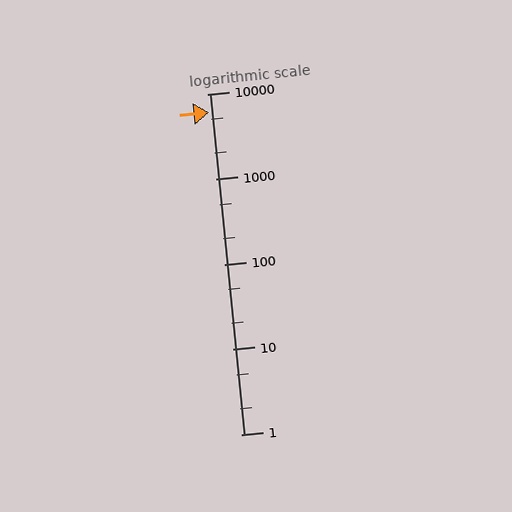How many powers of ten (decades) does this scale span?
The scale spans 4 decades, from 1 to 10000.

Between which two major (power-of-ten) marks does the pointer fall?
The pointer is between 1000 and 10000.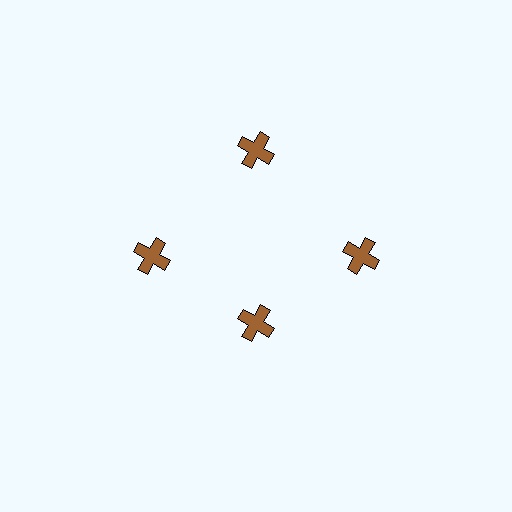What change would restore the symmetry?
The symmetry would be restored by moving it outward, back onto the ring so that all 4 crosses sit at equal angles and equal distance from the center.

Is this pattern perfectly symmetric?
No. The 4 brown crosses are arranged in a ring, but one element near the 6 o'clock position is pulled inward toward the center, breaking the 4-fold rotational symmetry.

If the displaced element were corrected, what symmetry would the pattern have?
It would have 4-fold rotational symmetry — the pattern would map onto itself every 90 degrees.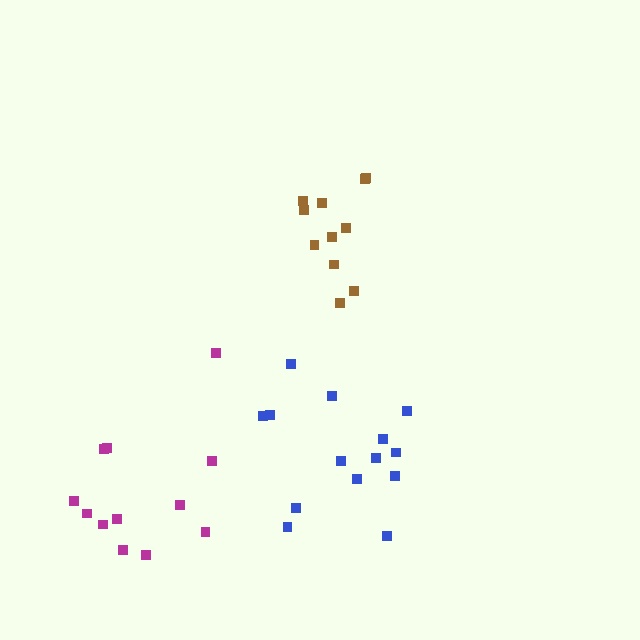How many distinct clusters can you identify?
There are 3 distinct clusters.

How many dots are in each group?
Group 1: 14 dots, Group 2: 11 dots, Group 3: 12 dots (37 total).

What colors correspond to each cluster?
The clusters are colored: blue, brown, magenta.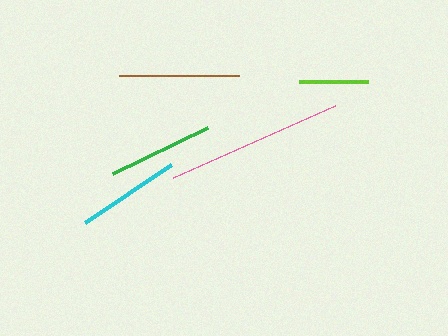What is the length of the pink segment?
The pink segment is approximately 178 pixels long.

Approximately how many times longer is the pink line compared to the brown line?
The pink line is approximately 1.5 times the length of the brown line.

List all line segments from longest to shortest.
From longest to shortest: pink, brown, green, cyan, lime.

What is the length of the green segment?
The green segment is approximately 106 pixels long.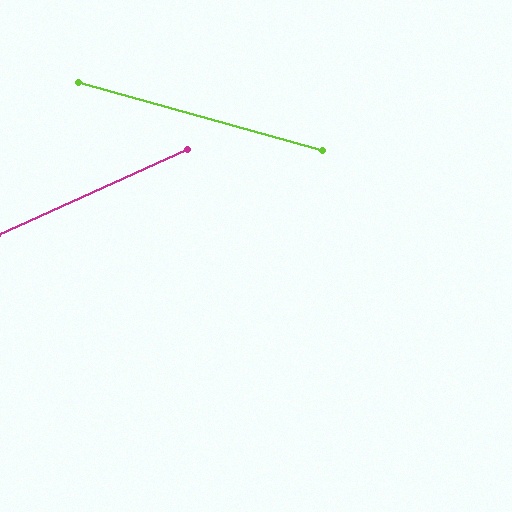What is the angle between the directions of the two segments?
Approximately 40 degrees.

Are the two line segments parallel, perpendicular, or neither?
Neither parallel nor perpendicular — they differ by about 40°.